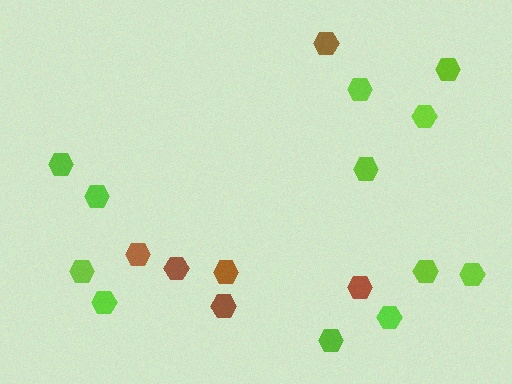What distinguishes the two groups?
There are 2 groups: one group of brown hexagons (6) and one group of lime hexagons (12).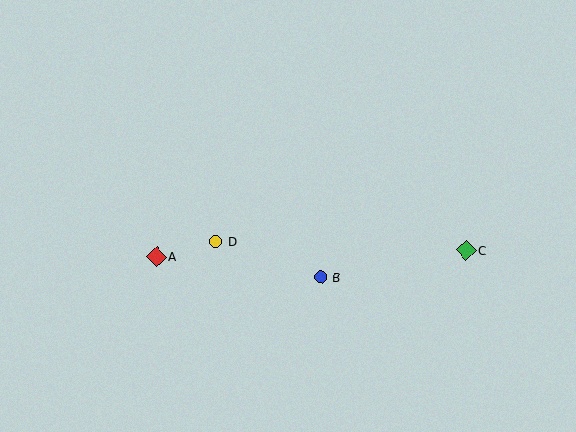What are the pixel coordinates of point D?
Point D is at (215, 241).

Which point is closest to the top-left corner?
Point A is closest to the top-left corner.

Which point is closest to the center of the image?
Point B at (321, 277) is closest to the center.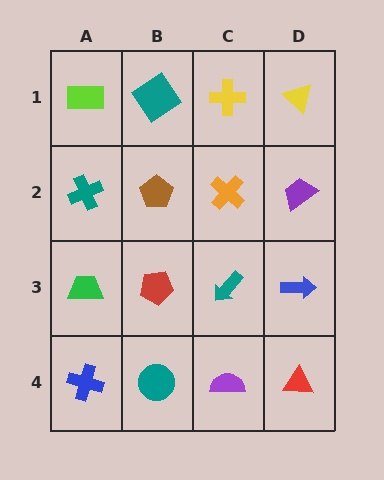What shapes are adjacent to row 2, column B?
A teal diamond (row 1, column B), a red pentagon (row 3, column B), a teal cross (row 2, column A), an orange cross (row 2, column C).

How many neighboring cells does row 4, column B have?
3.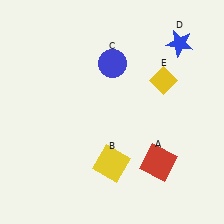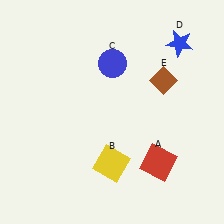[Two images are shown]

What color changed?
The diamond (E) changed from yellow in Image 1 to brown in Image 2.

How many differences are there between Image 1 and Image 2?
There is 1 difference between the two images.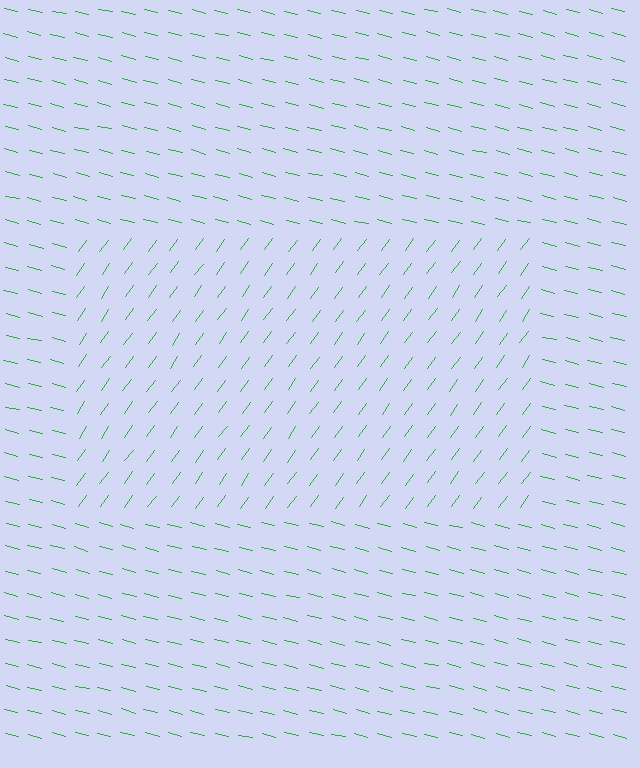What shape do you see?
I see a rectangle.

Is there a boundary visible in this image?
Yes, there is a texture boundary formed by a change in line orientation.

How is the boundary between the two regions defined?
The boundary is defined purely by a change in line orientation (approximately 68 degrees difference). All lines are the same color and thickness.